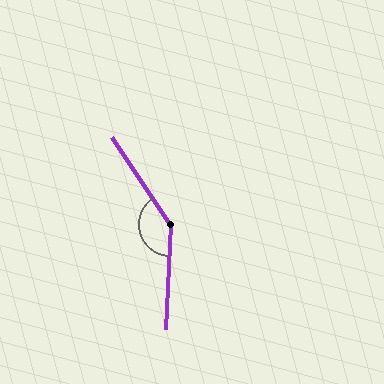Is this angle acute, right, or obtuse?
It is obtuse.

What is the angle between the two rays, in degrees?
Approximately 143 degrees.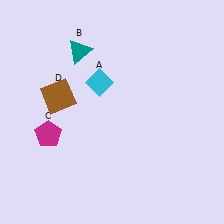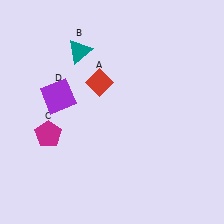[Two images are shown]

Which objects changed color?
A changed from cyan to red. D changed from brown to purple.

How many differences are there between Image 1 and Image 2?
There are 2 differences between the two images.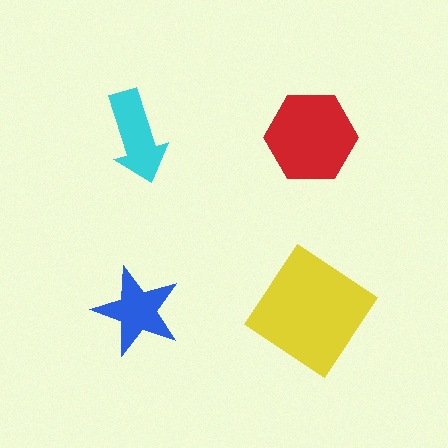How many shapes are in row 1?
2 shapes.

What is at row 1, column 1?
A cyan arrow.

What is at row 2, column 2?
A yellow diamond.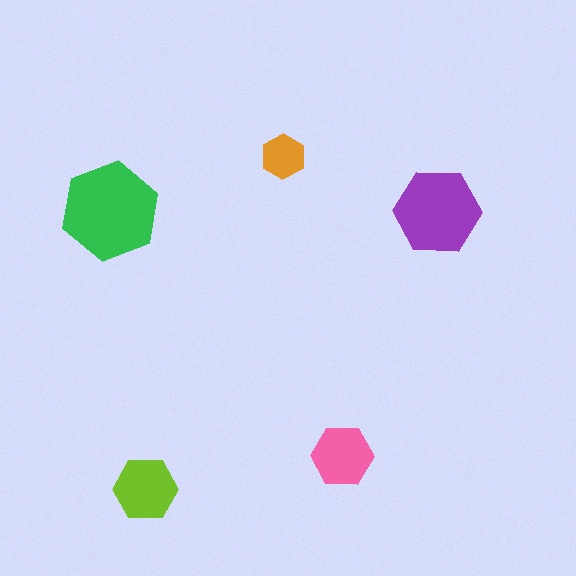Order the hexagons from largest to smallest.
the green one, the purple one, the lime one, the pink one, the orange one.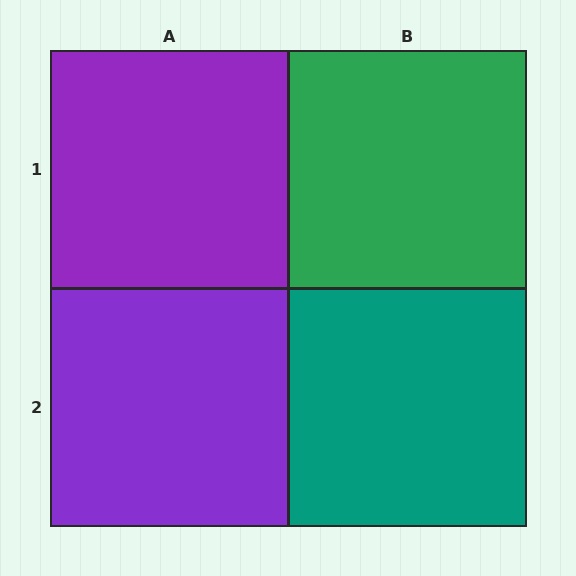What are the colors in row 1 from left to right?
Purple, green.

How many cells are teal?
1 cell is teal.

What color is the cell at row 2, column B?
Teal.